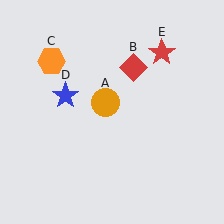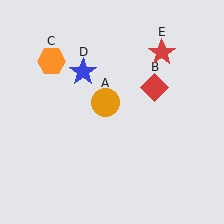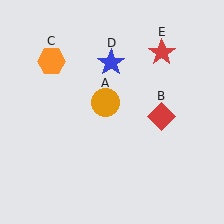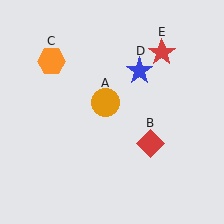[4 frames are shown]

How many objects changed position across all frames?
2 objects changed position: red diamond (object B), blue star (object D).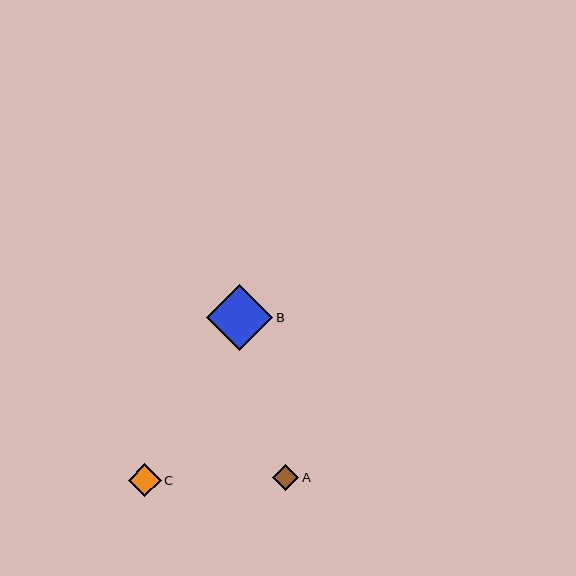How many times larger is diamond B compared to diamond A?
Diamond B is approximately 2.5 times the size of diamond A.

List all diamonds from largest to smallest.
From largest to smallest: B, C, A.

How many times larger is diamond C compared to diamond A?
Diamond C is approximately 1.3 times the size of diamond A.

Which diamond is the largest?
Diamond B is the largest with a size of approximately 66 pixels.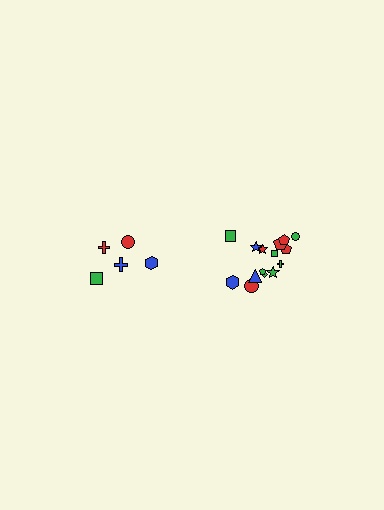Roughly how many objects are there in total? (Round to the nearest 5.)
Roughly 20 objects in total.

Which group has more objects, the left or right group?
The right group.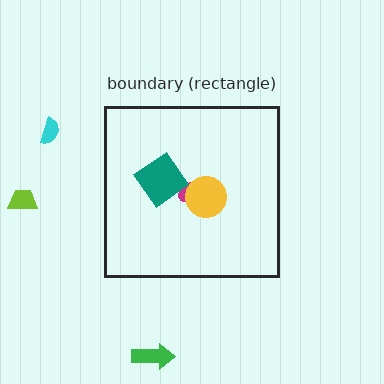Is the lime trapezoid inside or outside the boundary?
Outside.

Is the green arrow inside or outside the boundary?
Outside.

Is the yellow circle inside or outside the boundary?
Inside.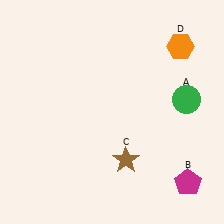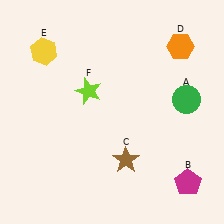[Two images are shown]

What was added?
A yellow hexagon (E), a lime star (F) were added in Image 2.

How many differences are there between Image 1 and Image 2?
There are 2 differences between the two images.